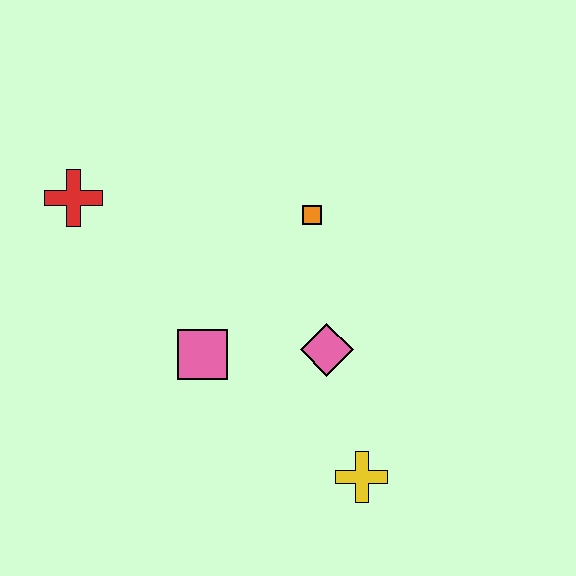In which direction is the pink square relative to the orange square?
The pink square is below the orange square.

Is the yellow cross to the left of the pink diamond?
No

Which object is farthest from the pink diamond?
The red cross is farthest from the pink diamond.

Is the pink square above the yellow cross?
Yes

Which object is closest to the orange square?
The pink diamond is closest to the orange square.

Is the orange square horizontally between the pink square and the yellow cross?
Yes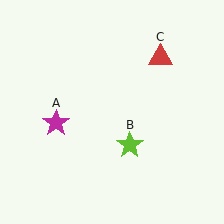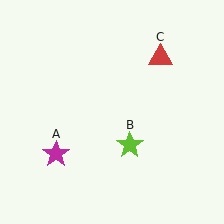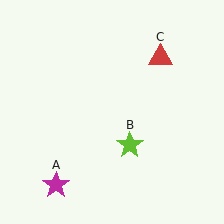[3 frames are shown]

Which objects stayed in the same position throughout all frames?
Lime star (object B) and red triangle (object C) remained stationary.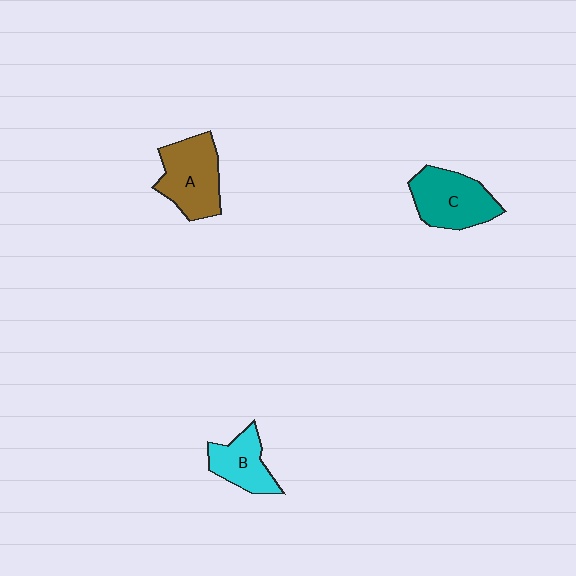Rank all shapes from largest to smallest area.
From largest to smallest: A (brown), C (teal), B (cyan).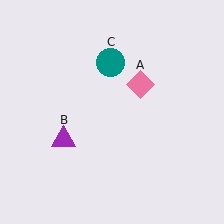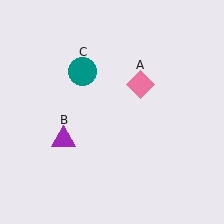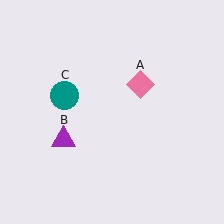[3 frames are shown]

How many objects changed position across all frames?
1 object changed position: teal circle (object C).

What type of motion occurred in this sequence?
The teal circle (object C) rotated counterclockwise around the center of the scene.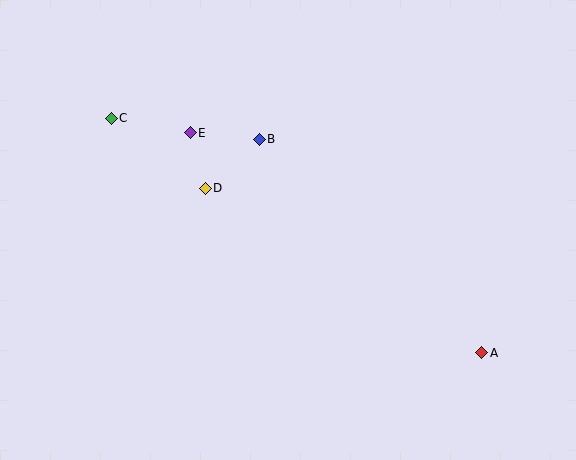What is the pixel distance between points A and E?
The distance between A and E is 365 pixels.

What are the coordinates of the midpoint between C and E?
The midpoint between C and E is at (151, 126).